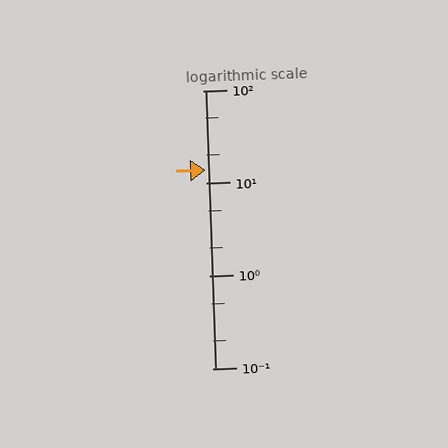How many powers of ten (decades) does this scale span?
The scale spans 3 decades, from 0.1 to 100.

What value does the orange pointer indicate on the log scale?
The pointer indicates approximately 14.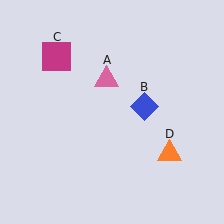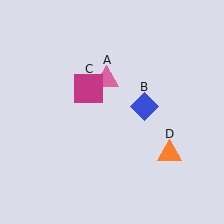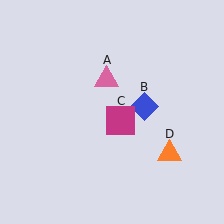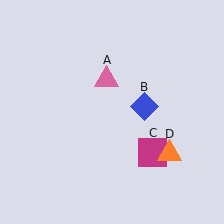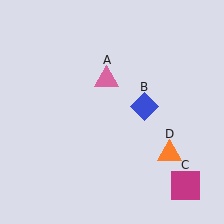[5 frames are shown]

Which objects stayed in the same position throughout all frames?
Pink triangle (object A) and blue diamond (object B) and orange triangle (object D) remained stationary.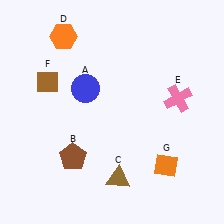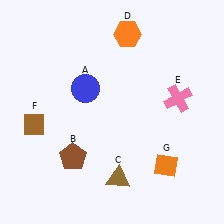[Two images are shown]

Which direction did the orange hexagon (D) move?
The orange hexagon (D) moved right.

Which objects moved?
The objects that moved are: the orange hexagon (D), the brown diamond (F).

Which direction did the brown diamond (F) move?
The brown diamond (F) moved down.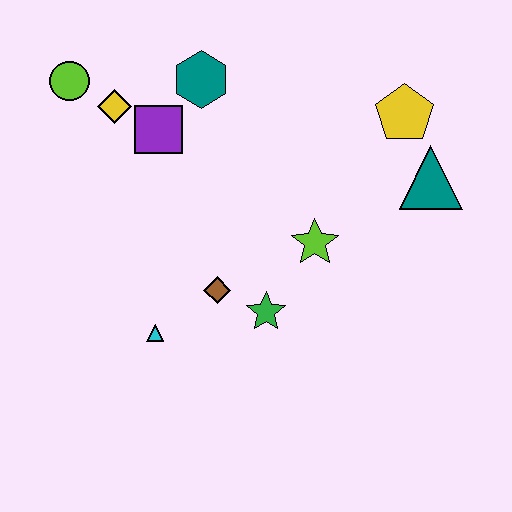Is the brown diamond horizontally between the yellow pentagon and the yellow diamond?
Yes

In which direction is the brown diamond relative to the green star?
The brown diamond is to the left of the green star.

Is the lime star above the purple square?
No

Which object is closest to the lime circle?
The yellow diamond is closest to the lime circle.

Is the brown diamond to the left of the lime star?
Yes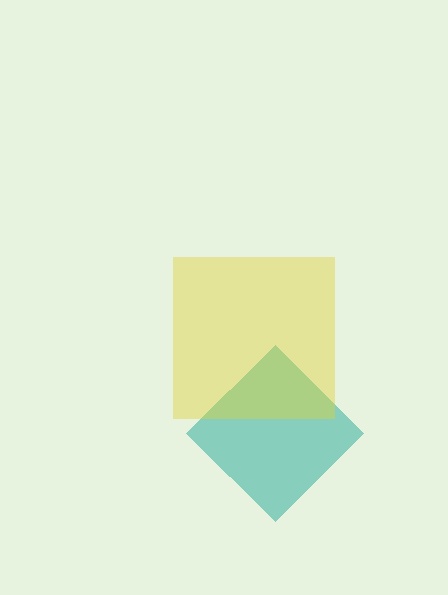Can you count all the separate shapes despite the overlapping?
Yes, there are 2 separate shapes.